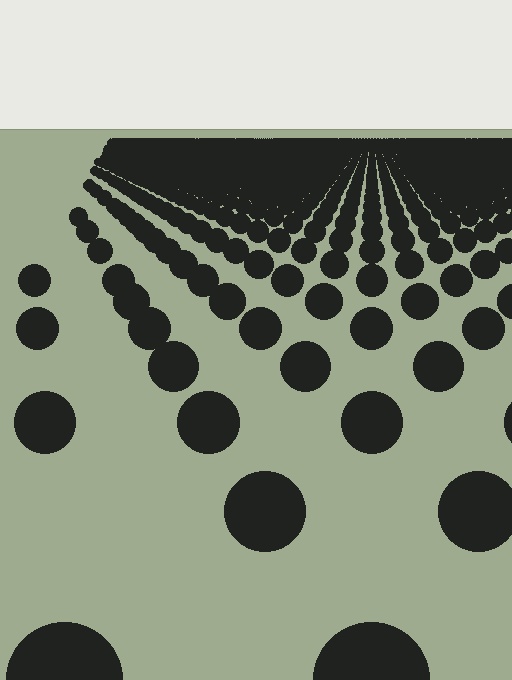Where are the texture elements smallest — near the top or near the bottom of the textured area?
Near the top.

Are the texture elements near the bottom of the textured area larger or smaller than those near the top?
Larger. Near the bottom, elements are closer to the viewer and appear at a bigger on-screen size.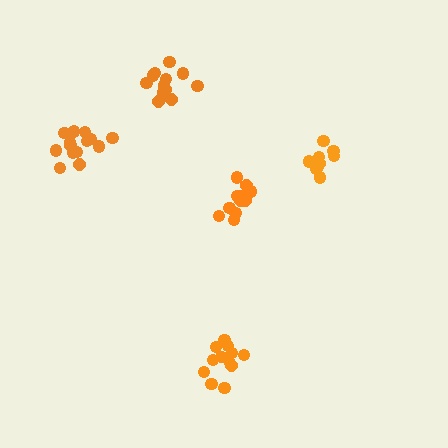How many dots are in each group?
Group 1: 9 dots, Group 2: 15 dots, Group 3: 11 dots, Group 4: 12 dots, Group 5: 12 dots (59 total).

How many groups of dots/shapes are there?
There are 5 groups.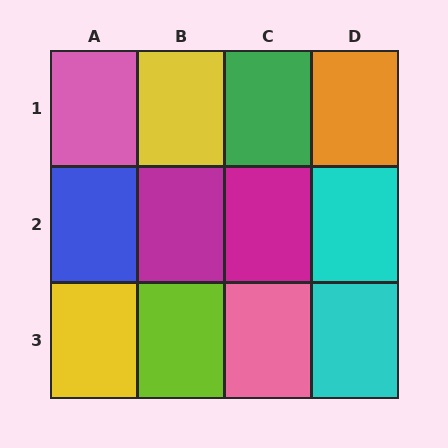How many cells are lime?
1 cell is lime.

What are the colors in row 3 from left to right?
Yellow, lime, pink, cyan.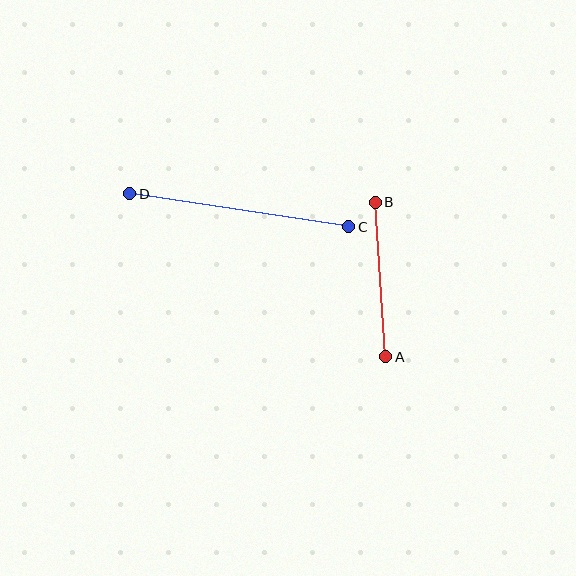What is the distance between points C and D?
The distance is approximately 222 pixels.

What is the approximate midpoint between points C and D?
The midpoint is at approximately (239, 210) pixels.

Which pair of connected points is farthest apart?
Points C and D are farthest apart.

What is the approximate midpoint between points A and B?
The midpoint is at approximately (381, 279) pixels.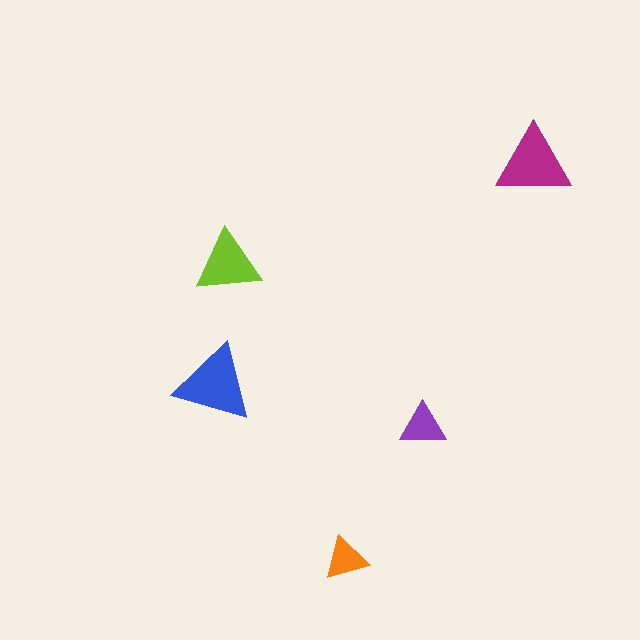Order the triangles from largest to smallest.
the blue one, the magenta one, the lime one, the purple one, the orange one.